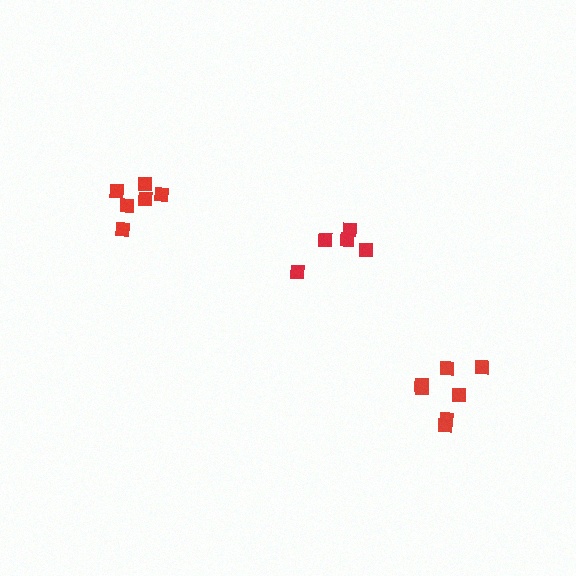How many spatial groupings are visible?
There are 3 spatial groupings.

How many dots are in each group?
Group 1: 7 dots, Group 2: 5 dots, Group 3: 7 dots (19 total).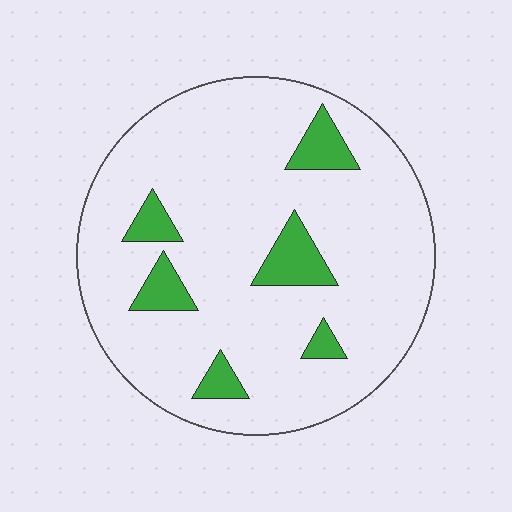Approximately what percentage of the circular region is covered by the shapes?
Approximately 10%.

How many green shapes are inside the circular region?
6.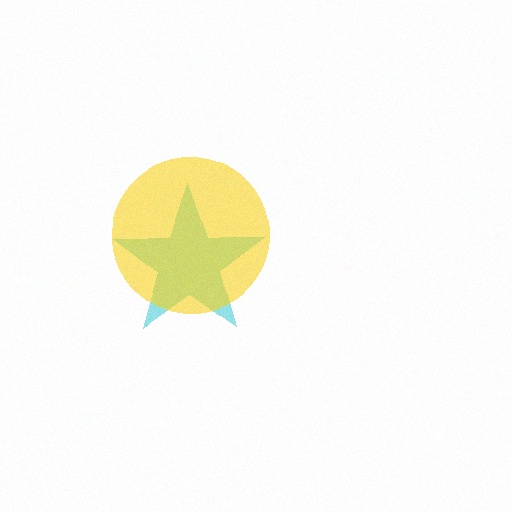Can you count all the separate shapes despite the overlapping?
Yes, there are 2 separate shapes.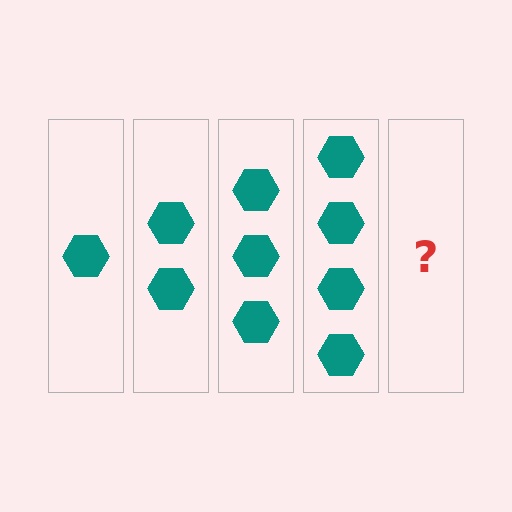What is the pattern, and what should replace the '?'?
The pattern is that each step adds one more hexagon. The '?' should be 5 hexagons.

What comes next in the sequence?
The next element should be 5 hexagons.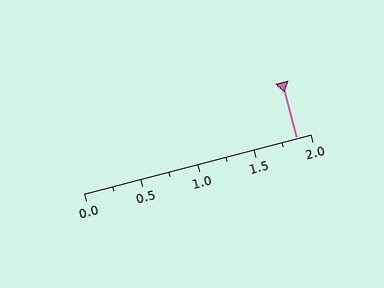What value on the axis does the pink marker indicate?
The marker indicates approximately 1.88.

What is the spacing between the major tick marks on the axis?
The major ticks are spaced 0.5 apart.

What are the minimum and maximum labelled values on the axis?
The axis runs from 0.0 to 2.0.